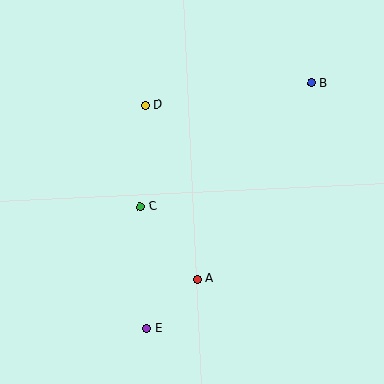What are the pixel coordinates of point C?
Point C is at (140, 207).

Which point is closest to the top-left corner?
Point D is closest to the top-left corner.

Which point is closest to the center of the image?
Point C at (140, 207) is closest to the center.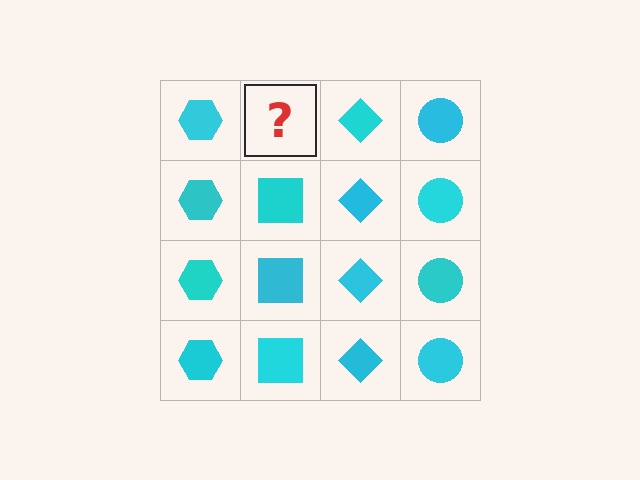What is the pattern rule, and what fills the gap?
The rule is that each column has a consistent shape. The gap should be filled with a cyan square.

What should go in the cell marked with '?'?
The missing cell should contain a cyan square.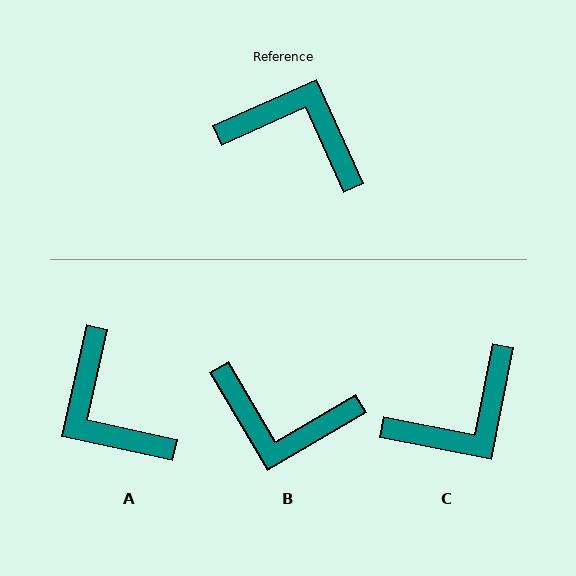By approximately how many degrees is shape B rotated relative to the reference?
Approximately 174 degrees clockwise.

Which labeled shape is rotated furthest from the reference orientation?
B, about 174 degrees away.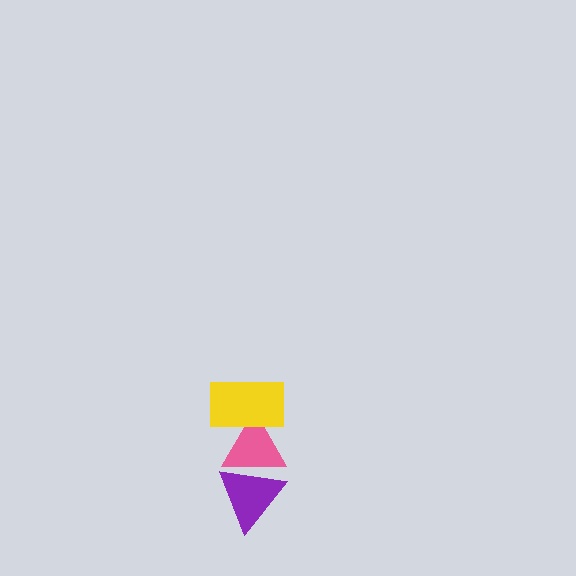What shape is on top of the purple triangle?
The pink triangle is on top of the purple triangle.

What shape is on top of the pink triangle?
The yellow rectangle is on top of the pink triangle.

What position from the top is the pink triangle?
The pink triangle is 2nd from the top.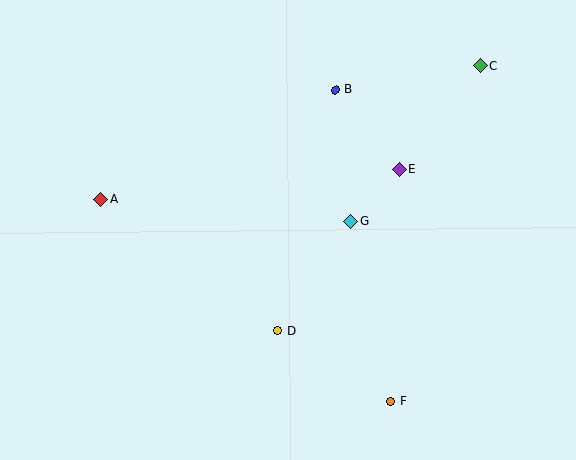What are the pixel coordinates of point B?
Point B is at (335, 90).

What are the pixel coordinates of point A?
Point A is at (101, 199).